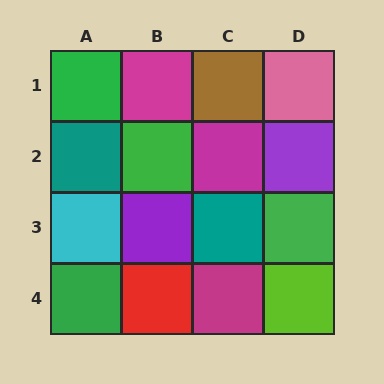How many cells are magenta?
3 cells are magenta.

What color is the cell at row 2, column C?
Magenta.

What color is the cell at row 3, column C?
Teal.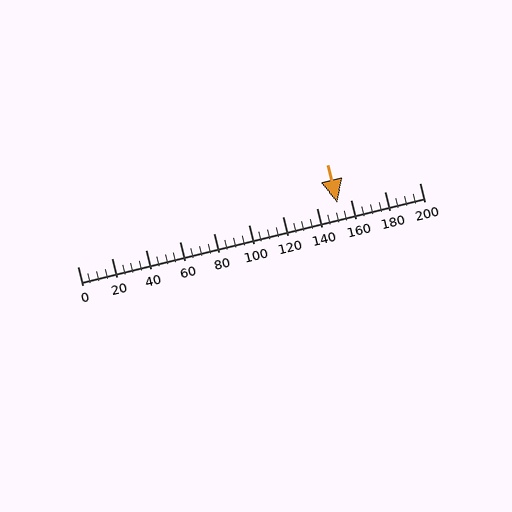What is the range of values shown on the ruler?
The ruler shows values from 0 to 200.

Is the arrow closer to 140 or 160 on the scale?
The arrow is closer to 160.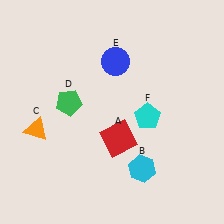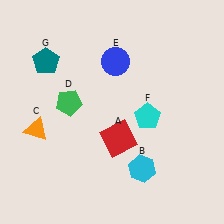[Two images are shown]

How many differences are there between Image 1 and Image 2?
There is 1 difference between the two images.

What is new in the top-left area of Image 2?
A teal pentagon (G) was added in the top-left area of Image 2.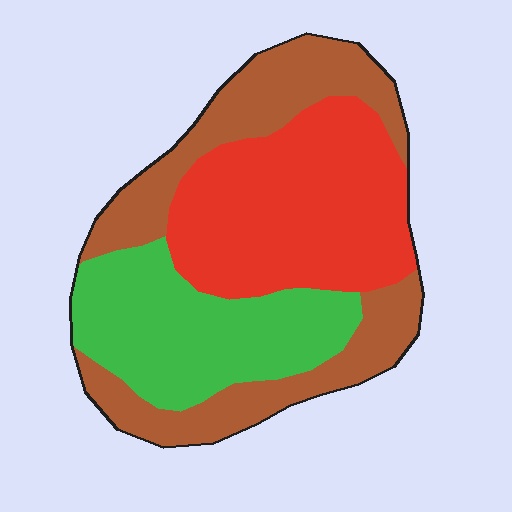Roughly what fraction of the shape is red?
Red takes up about three eighths (3/8) of the shape.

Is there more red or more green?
Red.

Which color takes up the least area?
Green, at roughly 30%.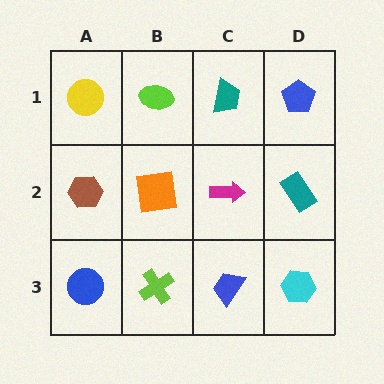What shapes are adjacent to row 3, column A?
A brown hexagon (row 2, column A), a lime cross (row 3, column B).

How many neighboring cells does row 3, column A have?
2.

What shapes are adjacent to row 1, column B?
An orange square (row 2, column B), a yellow circle (row 1, column A), a teal trapezoid (row 1, column C).